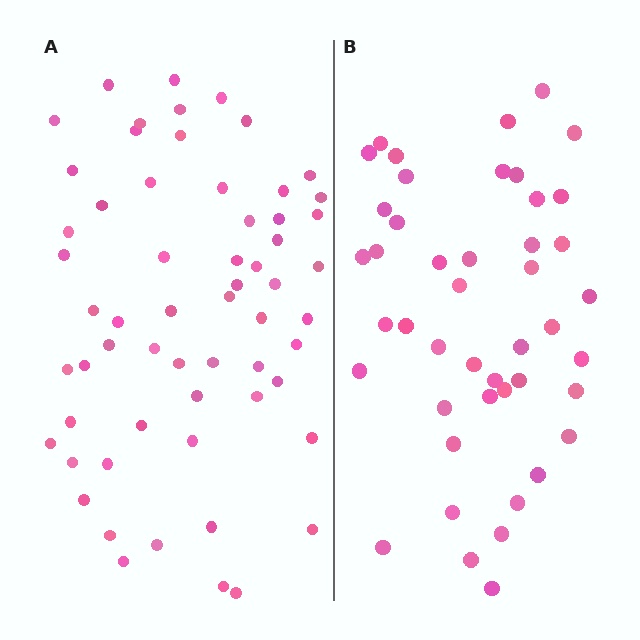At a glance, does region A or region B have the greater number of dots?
Region A (the left region) has more dots.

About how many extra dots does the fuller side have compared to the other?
Region A has approximately 15 more dots than region B.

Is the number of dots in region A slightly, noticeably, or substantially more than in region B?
Region A has noticeably more, but not dramatically so. The ratio is roughly 1.3 to 1.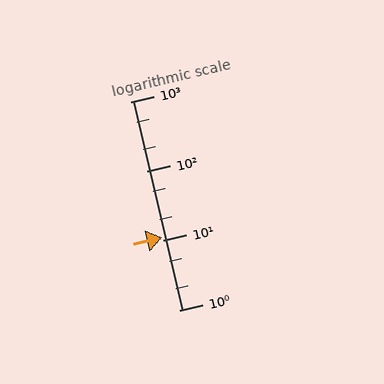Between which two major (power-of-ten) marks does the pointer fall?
The pointer is between 10 and 100.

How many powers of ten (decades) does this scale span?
The scale spans 3 decades, from 1 to 1000.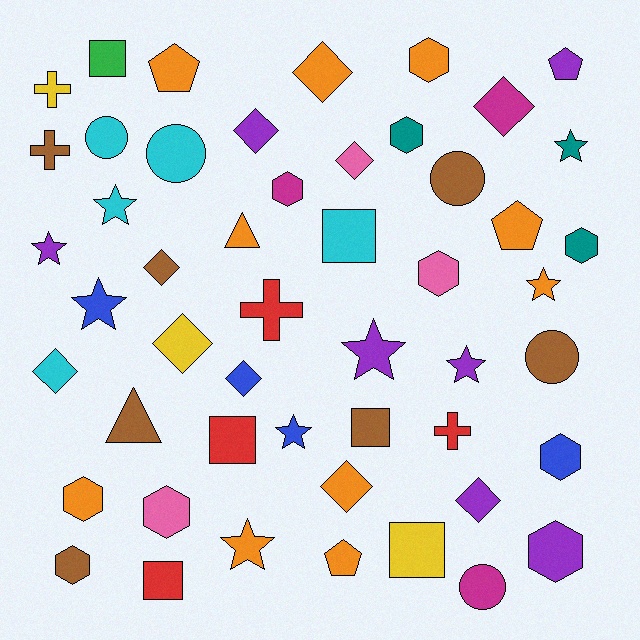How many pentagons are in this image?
There are 4 pentagons.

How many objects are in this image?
There are 50 objects.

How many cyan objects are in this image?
There are 5 cyan objects.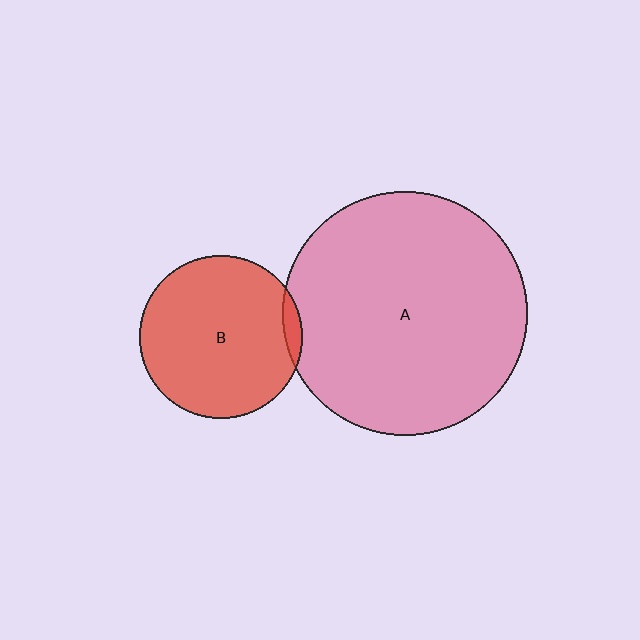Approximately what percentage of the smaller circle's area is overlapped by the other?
Approximately 5%.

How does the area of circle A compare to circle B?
Approximately 2.3 times.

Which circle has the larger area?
Circle A (pink).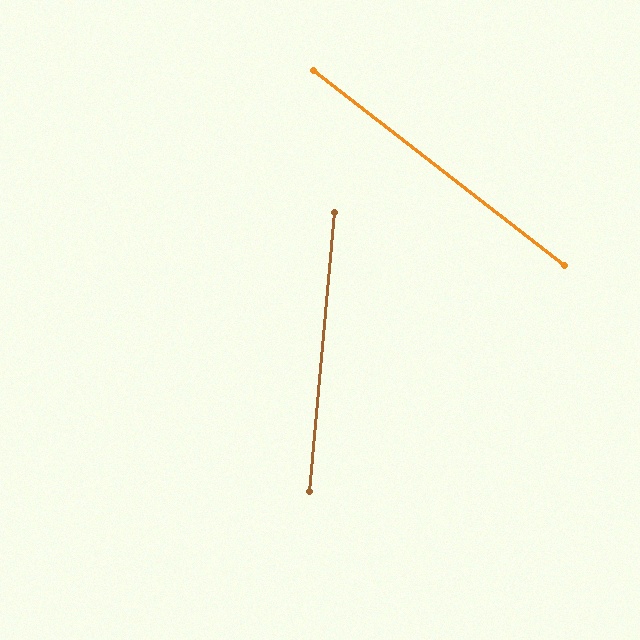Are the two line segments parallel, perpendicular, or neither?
Neither parallel nor perpendicular — they differ by about 57°.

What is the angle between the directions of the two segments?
Approximately 57 degrees.